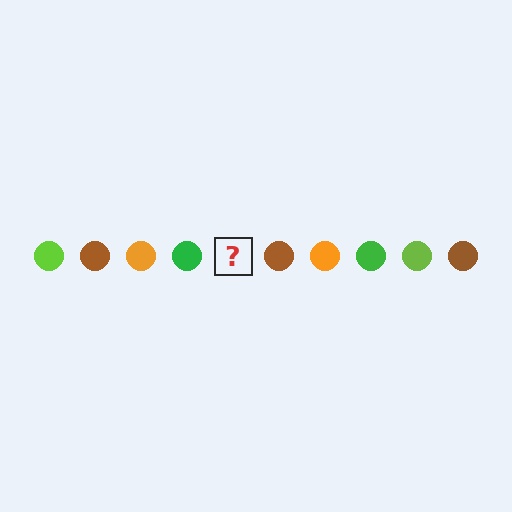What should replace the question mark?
The question mark should be replaced with a lime circle.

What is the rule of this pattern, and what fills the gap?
The rule is that the pattern cycles through lime, brown, orange, green circles. The gap should be filled with a lime circle.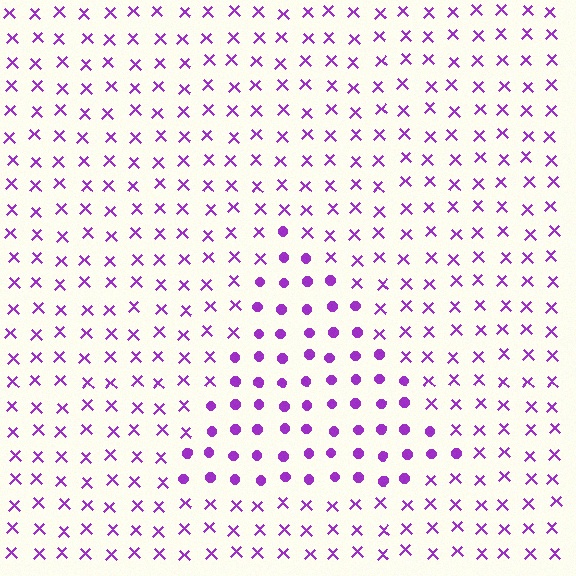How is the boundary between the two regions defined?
The boundary is defined by a change in element shape: circles inside vs. X marks outside. All elements share the same color and spacing.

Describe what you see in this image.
The image is filled with small purple elements arranged in a uniform grid. A triangle-shaped region contains circles, while the surrounding area contains X marks. The boundary is defined purely by the change in element shape.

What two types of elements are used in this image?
The image uses circles inside the triangle region and X marks outside it.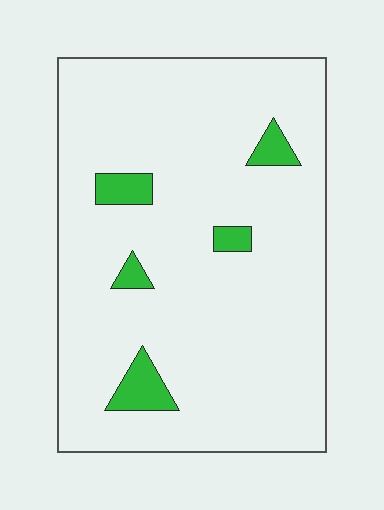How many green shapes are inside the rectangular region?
5.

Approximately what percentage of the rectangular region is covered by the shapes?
Approximately 5%.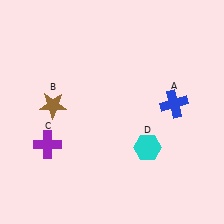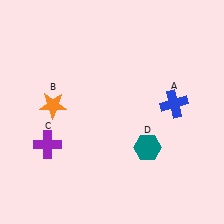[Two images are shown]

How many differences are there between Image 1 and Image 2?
There are 2 differences between the two images.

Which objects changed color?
B changed from brown to orange. D changed from cyan to teal.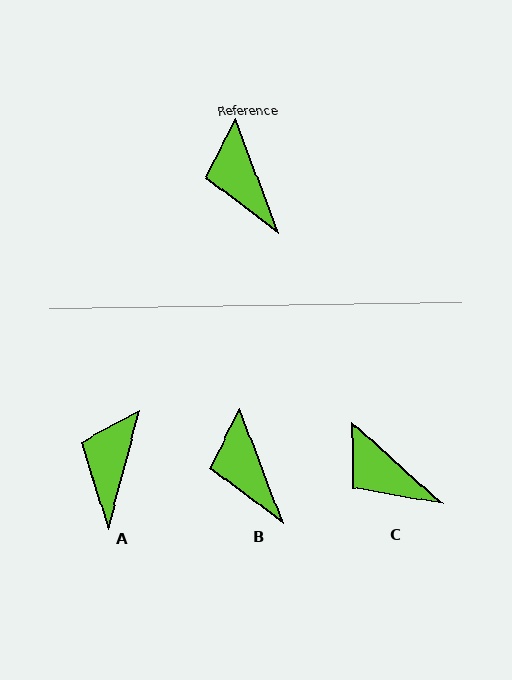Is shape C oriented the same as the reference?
No, it is off by about 28 degrees.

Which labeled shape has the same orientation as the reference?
B.